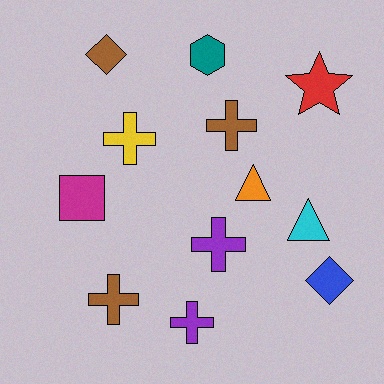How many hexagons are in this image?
There is 1 hexagon.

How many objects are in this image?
There are 12 objects.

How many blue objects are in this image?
There is 1 blue object.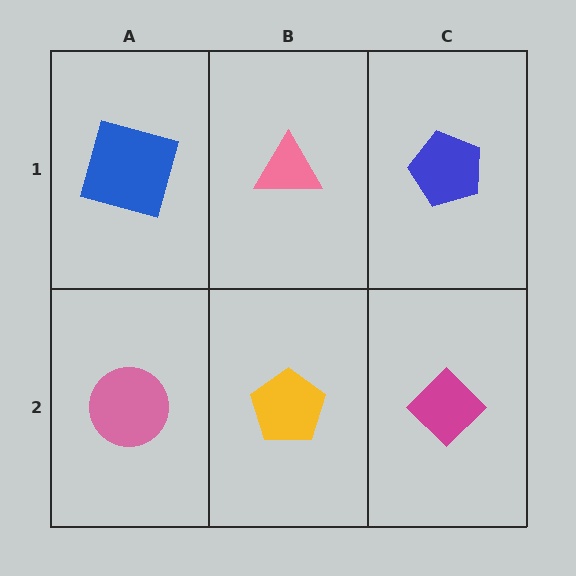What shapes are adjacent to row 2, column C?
A blue pentagon (row 1, column C), a yellow pentagon (row 2, column B).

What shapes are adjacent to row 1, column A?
A pink circle (row 2, column A), a pink triangle (row 1, column B).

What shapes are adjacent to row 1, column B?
A yellow pentagon (row 2, column B), a blue square (row 1, column A), a blue pentagon (row 1, column C).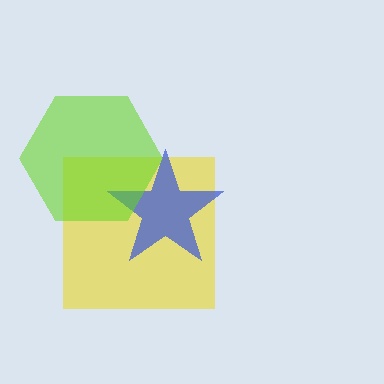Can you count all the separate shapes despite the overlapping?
Yes, there are 3 separate shapes.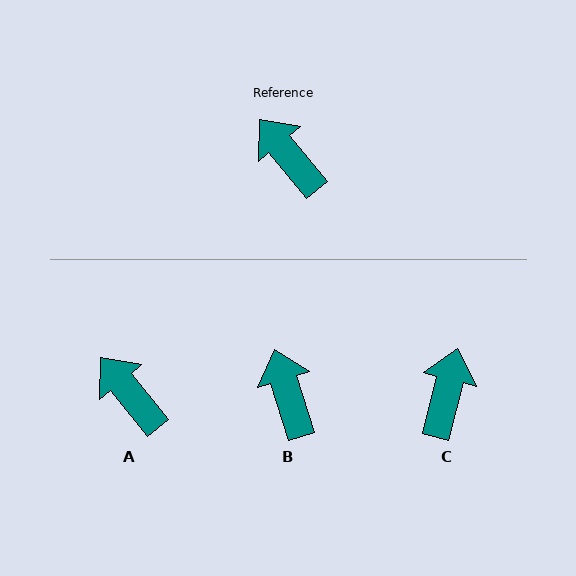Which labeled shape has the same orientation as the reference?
A.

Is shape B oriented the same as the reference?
No, it is off by about 22 degrees.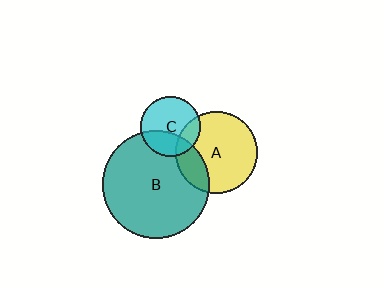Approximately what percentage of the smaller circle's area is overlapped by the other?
Approximately 20%.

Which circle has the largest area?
Circle B (teal).